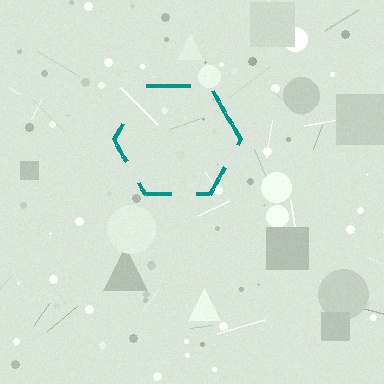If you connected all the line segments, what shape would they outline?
They would outline a hexagon.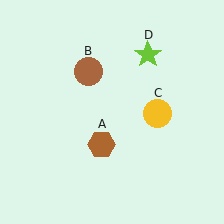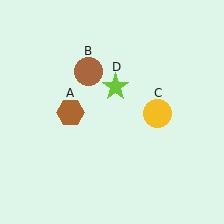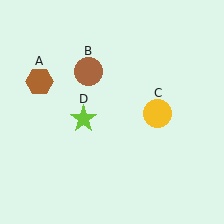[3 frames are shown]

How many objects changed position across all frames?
2 objects changed position: brown hexagon (object A), lime star (object D).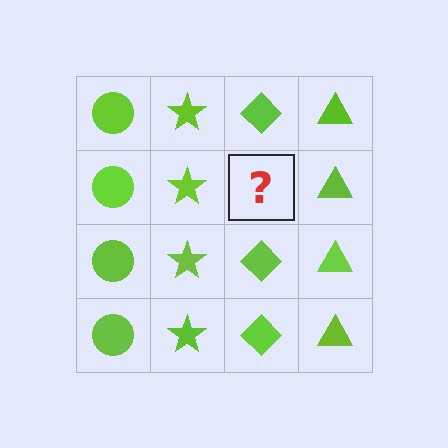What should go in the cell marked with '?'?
The missing cell should contain a lime diamond.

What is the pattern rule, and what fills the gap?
The rule is that each column has a consistent shape. The gap should be filled with a lime diamond.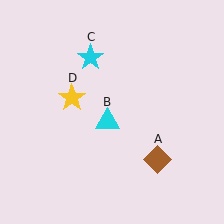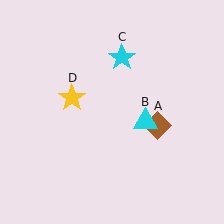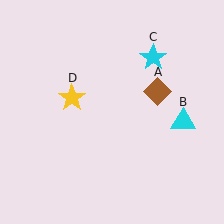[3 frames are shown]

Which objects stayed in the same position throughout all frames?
Yellow star (object D) remained stationary.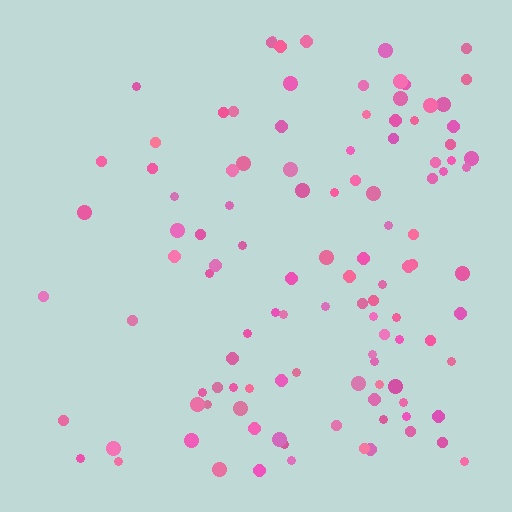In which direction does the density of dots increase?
From left to right, with the right side densest.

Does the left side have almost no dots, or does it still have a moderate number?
Still a moderate number, just noticeably fewer than the right.